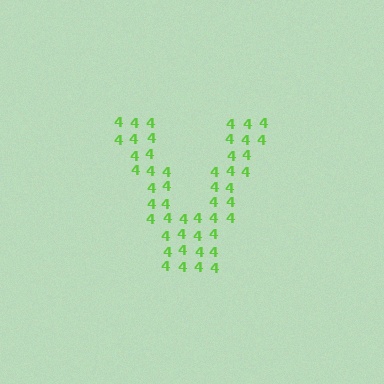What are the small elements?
The small elements are digit 4's.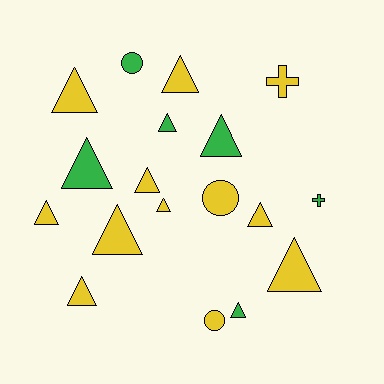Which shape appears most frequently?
Triangle, with 13 objects.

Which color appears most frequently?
Yellow, with 12 objects.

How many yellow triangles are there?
There are 9 yellow triangles.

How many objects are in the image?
There are 18 objects.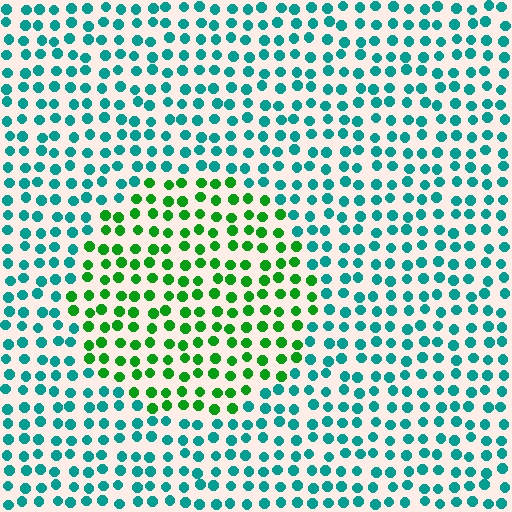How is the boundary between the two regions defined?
The boundary is defined purely by a slight shift in hue (about 49 degrees). Spacing, size, and orientation are identical on both sides.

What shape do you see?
I see a circle.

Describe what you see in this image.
The image is filled with small teal elements in a uniform arrangement. A circle-shaped region is visible where the elements are tinted to a slightly different hue, forming a subtle color boundary.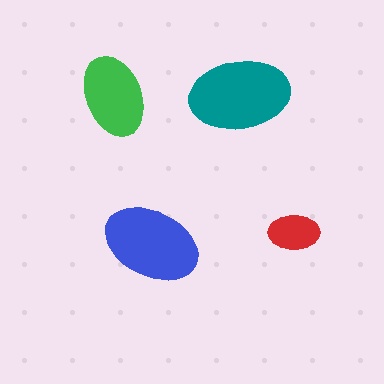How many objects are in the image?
There are 4 objects in the image.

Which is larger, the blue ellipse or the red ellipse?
The blue one.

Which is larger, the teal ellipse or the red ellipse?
The teal one.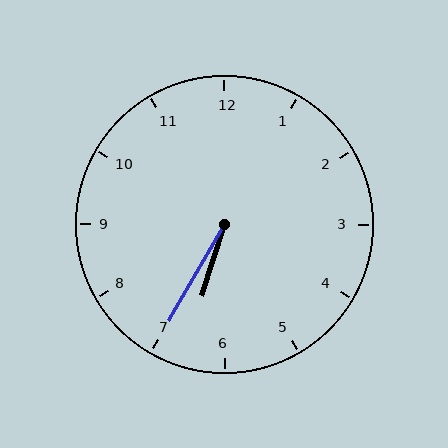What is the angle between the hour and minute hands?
Approximately 12 degrees.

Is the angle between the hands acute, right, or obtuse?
It is acute.